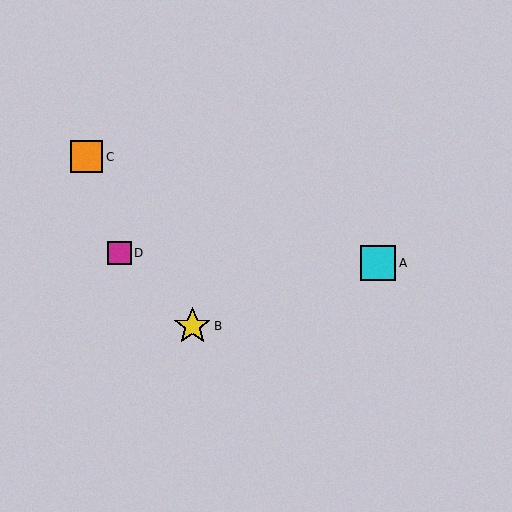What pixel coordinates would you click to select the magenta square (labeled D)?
Click at (119, 253) to select the magenta square D.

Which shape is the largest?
The yellow star (labeled B) is the largest.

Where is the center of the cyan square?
The center of the cyan square is at (378, 263).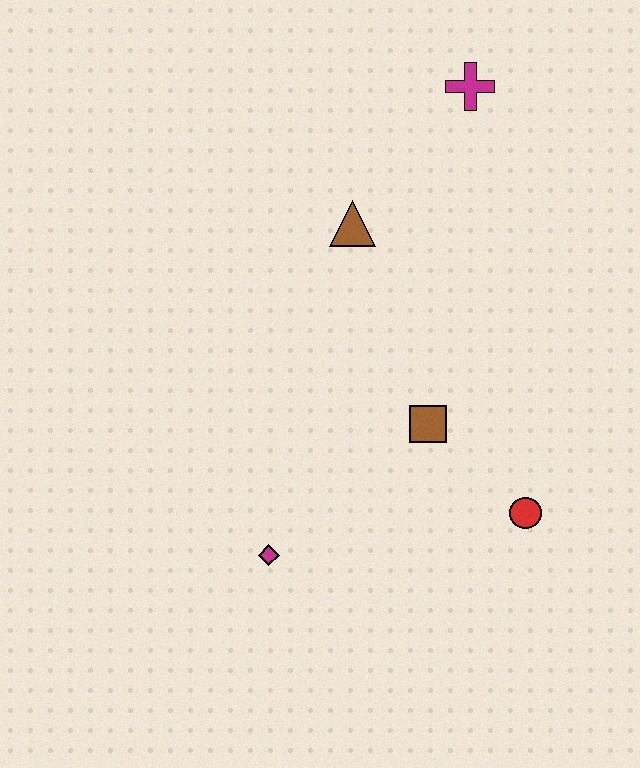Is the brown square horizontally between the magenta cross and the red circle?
No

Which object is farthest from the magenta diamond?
The magenta cross is farthest from the magenta diamond.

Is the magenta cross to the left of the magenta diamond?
No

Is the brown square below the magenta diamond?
No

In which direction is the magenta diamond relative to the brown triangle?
The magenta diamond is below the brown triangle.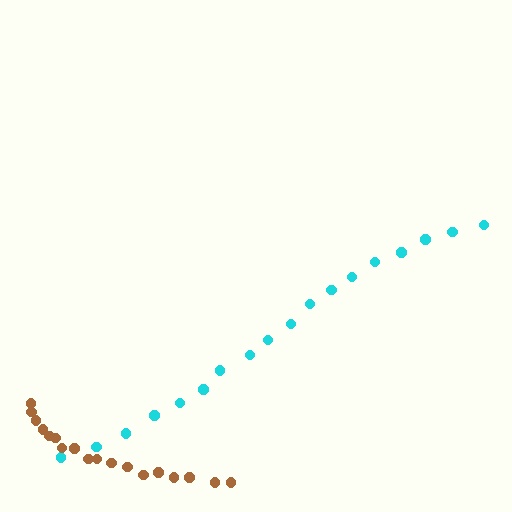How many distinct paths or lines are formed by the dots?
There are 2 distinct paths.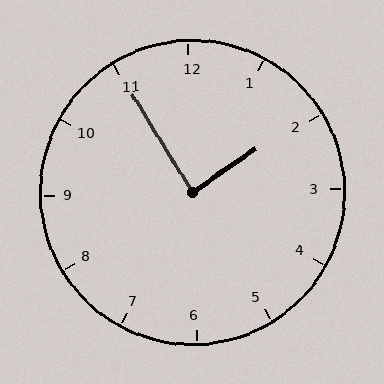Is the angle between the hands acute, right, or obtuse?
It is right.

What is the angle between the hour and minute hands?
Approximately 88 degrees.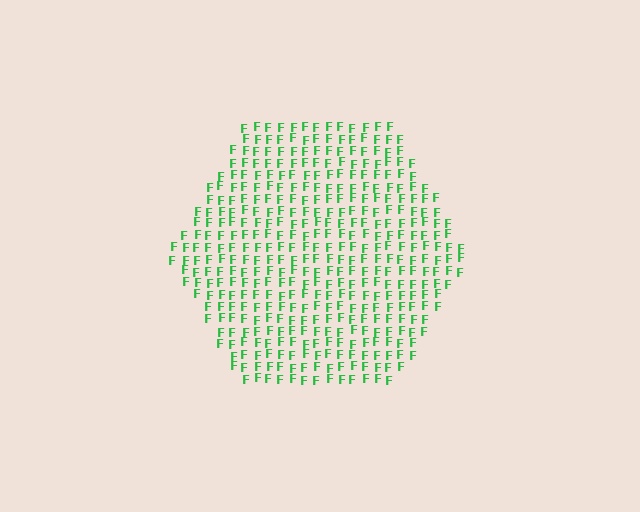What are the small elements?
The small elements are letter F's.